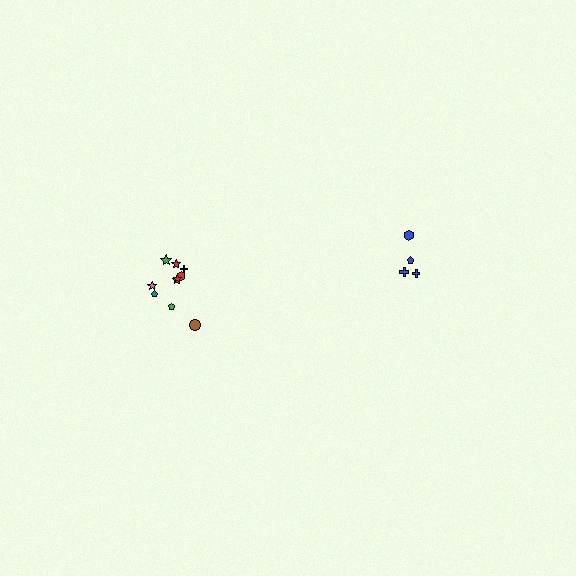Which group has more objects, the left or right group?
The left group.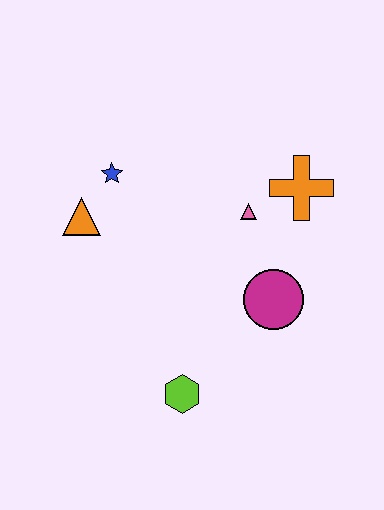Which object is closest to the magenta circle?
The pink triangle is closest to the magenta circle.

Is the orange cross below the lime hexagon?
No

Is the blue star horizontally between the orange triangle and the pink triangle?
Yes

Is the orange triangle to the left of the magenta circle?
Yes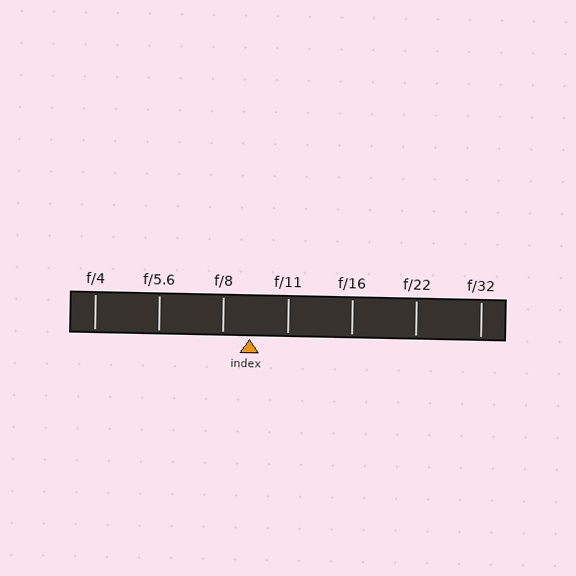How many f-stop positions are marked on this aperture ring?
There are 7 f-stop positions marked.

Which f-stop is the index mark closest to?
The index mark is closest to f/8.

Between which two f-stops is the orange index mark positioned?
The index mark is between f/8 and f/11.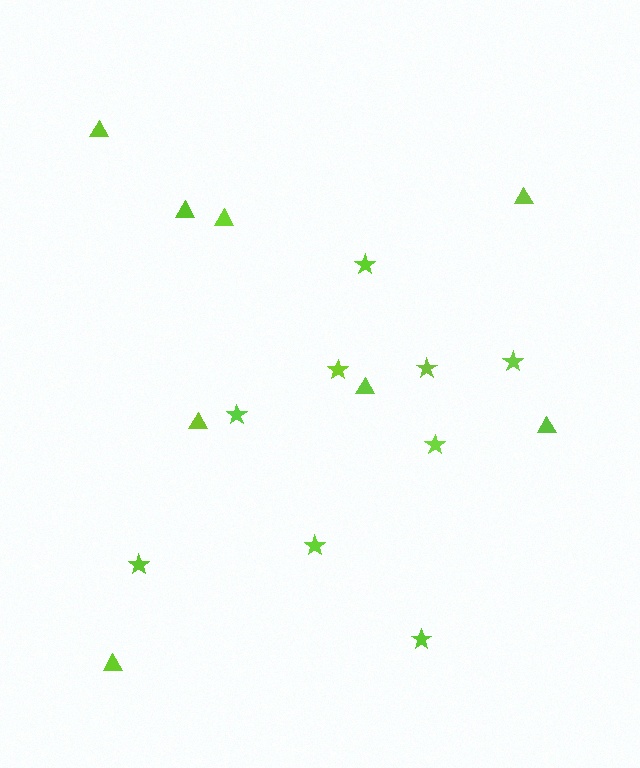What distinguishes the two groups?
There are 2 groups: one group of stars (9) and one group of triangles (8).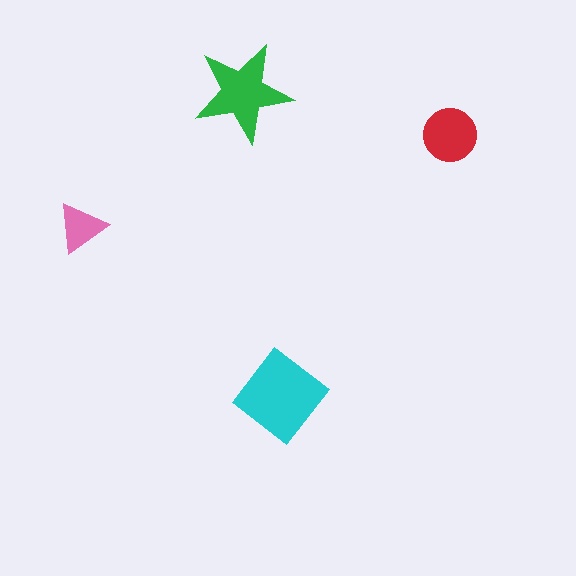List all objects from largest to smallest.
The cyan diamond, the green star, the red circle, the pink triangle.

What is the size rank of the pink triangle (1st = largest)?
4th.